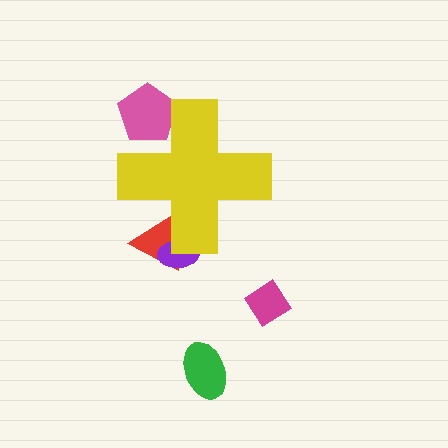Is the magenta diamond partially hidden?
No, the magenta diamond is fully visible.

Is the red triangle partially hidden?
Yes, the red triangle is partially hidden behind the yellow cross.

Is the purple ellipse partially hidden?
Yes, the purple ellipse is partially hidden behind the yellow cross.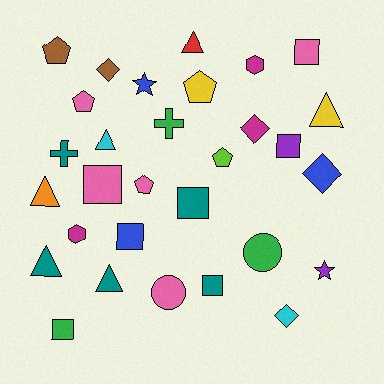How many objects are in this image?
There are 30 objects.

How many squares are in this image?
There are 7 squares.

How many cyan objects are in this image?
There are 2 cyan objects.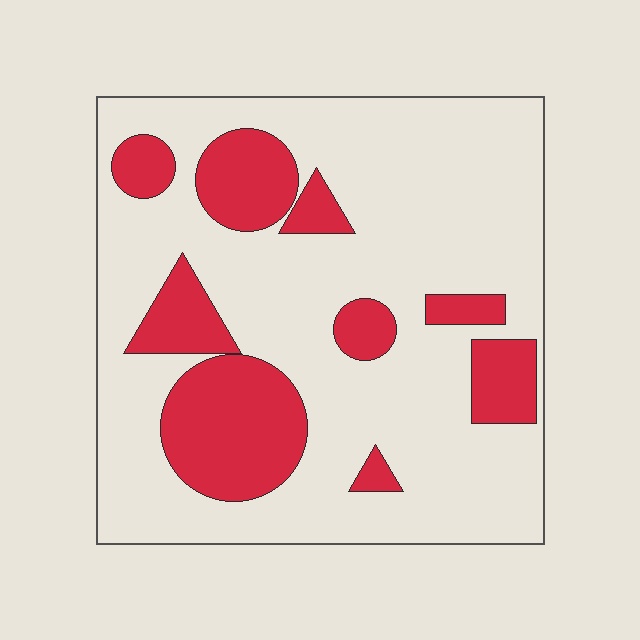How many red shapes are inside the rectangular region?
9.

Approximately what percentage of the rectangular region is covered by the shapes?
Approximately 25%.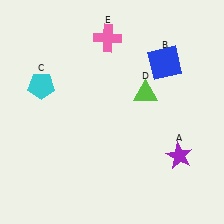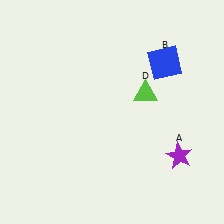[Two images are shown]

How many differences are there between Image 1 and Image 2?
There are 2 differences between the two images.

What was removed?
The cyan pentagon (C), the pink cross (E) were removed in Image 2.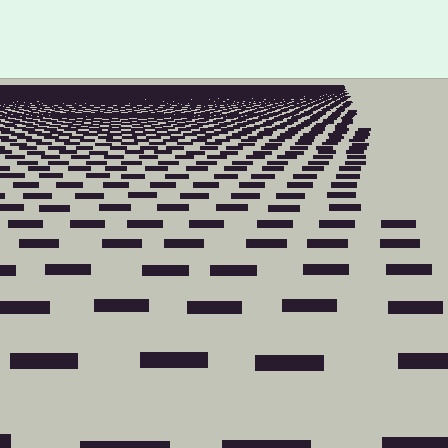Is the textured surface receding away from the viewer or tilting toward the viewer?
The surface is receding away from the viewer. Texture elements get smaller and denser toward the top.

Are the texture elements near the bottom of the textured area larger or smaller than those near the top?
Larger. Near the bottom, elements are closer to the viewer and appear at a bigger on-screen size.